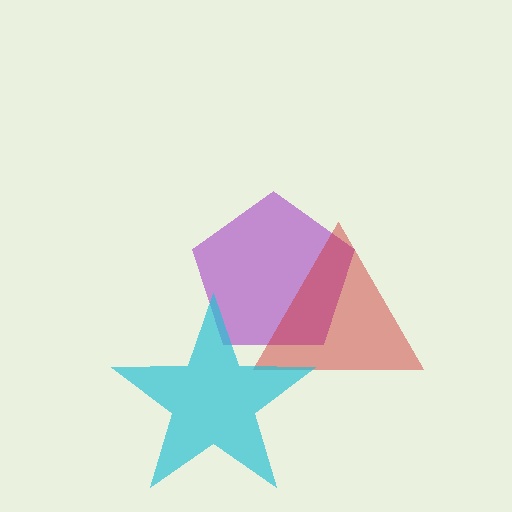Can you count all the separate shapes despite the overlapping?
Yes, there are 3 separate shapes.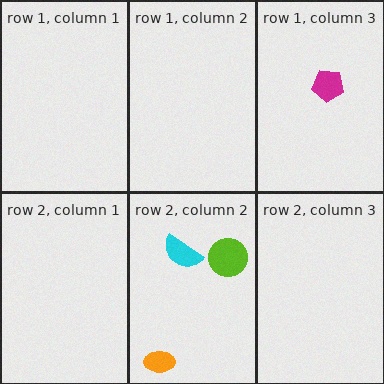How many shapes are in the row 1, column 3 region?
1.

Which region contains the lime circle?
The row 2, column 2 region.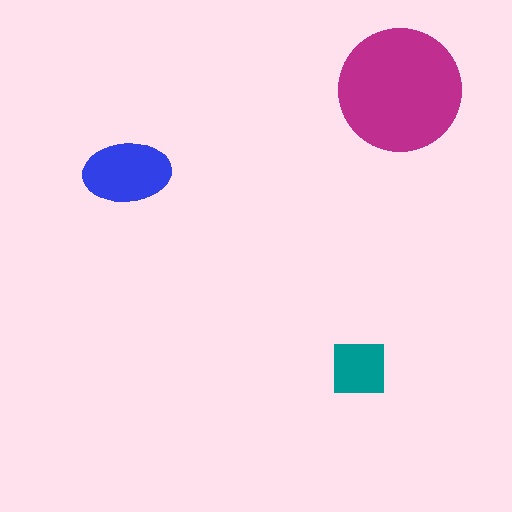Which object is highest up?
The magenta circle is topmost.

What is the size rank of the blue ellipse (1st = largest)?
2nd.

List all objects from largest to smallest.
The magenta circle, the blue ellipse, the teal square.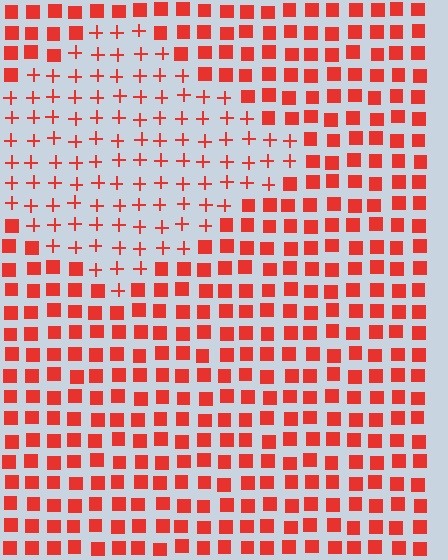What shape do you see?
I see a diamond.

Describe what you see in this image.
The image is filled with small red elements arranged in a uniform grid. A diamond-shaped region contains plus signs, while the surrounding area contains squares. The boundary is defined purely by the change in element shape.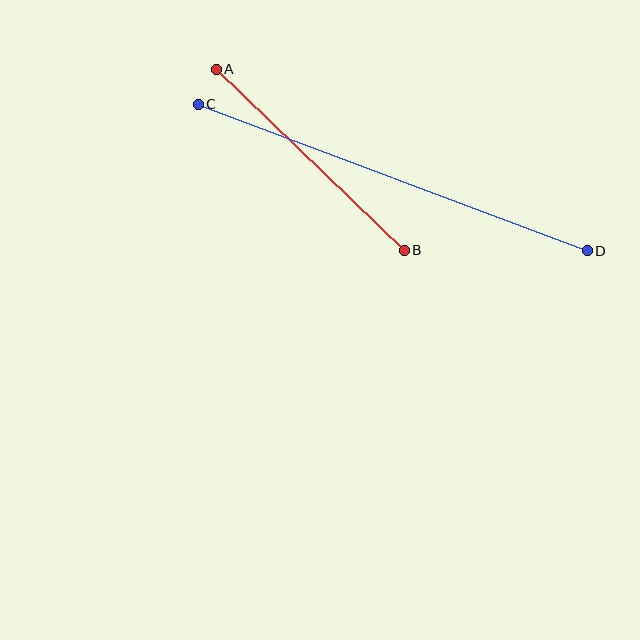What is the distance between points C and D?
The distance is approximately 416 pixels.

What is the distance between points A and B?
The distance is approximately 261 pixels.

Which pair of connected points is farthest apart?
Points C and D are farthest apart.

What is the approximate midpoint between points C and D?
The midpoint is at approximately (393, 177) pixels.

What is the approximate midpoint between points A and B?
The midpoint is at approximately (310, 160) pixels.